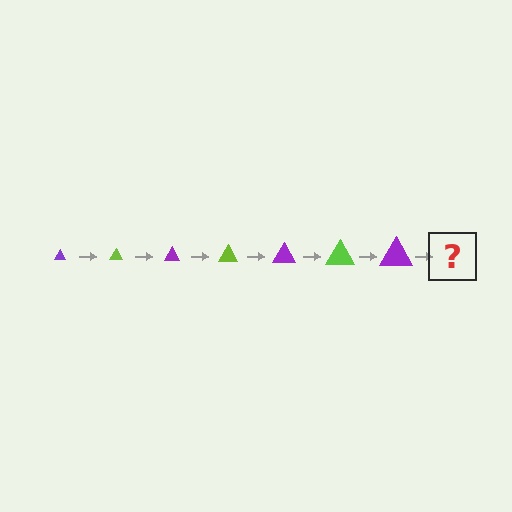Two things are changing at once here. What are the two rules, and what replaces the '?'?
The two rules are that the triangle grows larger each step and the color cycles through purple and lime. The '?' should be a lime triangle, larger than the previous one.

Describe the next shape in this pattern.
It should be a lime triangle, larger than the previous one.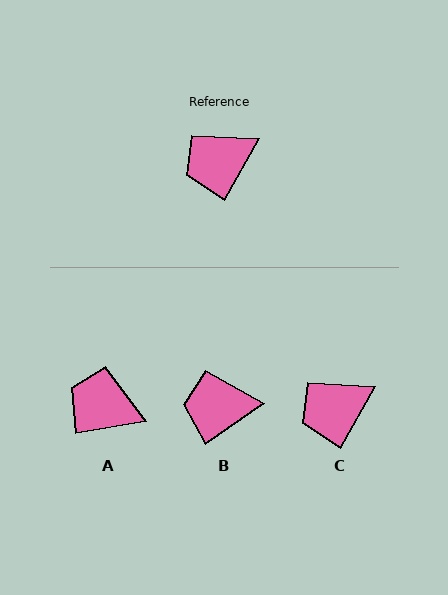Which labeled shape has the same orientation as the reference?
C.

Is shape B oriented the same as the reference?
No, it is off by about 26 degrees.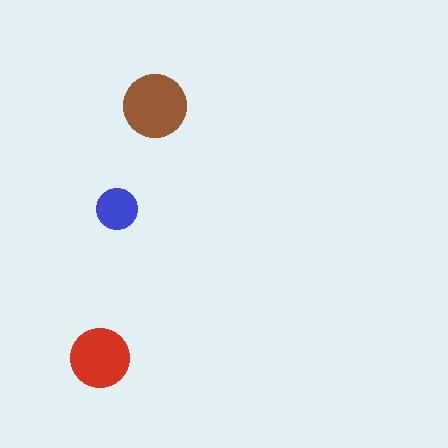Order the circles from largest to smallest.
the brown one, the red one, the blue one.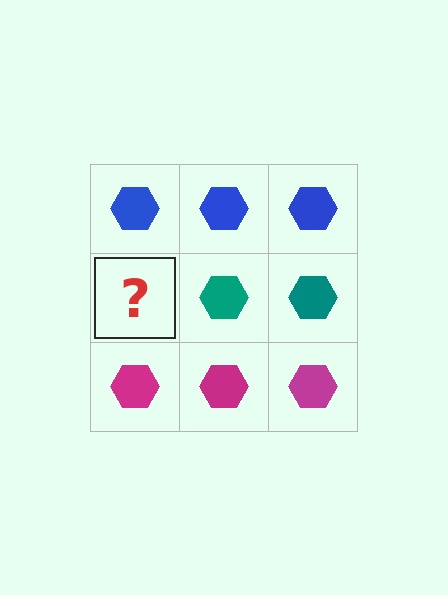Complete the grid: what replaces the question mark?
The question mark should be replaced with a teal hexagon.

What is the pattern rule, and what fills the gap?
The rule is that each row has a consistent color. The gap should be filled with a teal hexagon.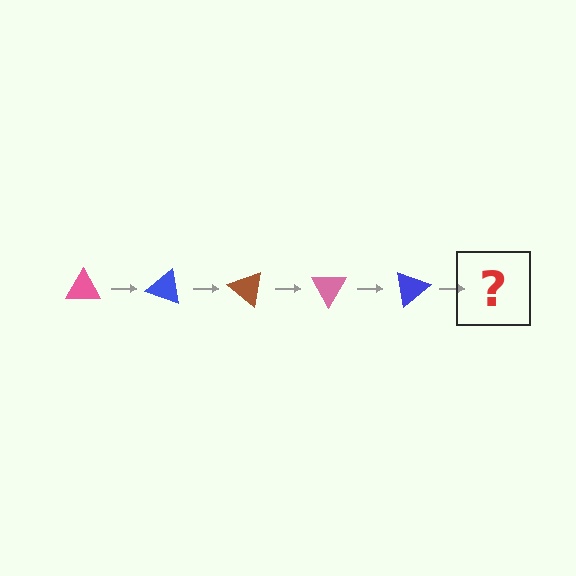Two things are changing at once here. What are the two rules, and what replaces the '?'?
The two rules are that it rotates 20 degrees each step and the color cycles through pink, blue, and brown. The '?' should be a brown triangle, rotated 100 degrees from the start.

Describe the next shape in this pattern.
It should be a brown triangle, rotated 100 degrees from the start.